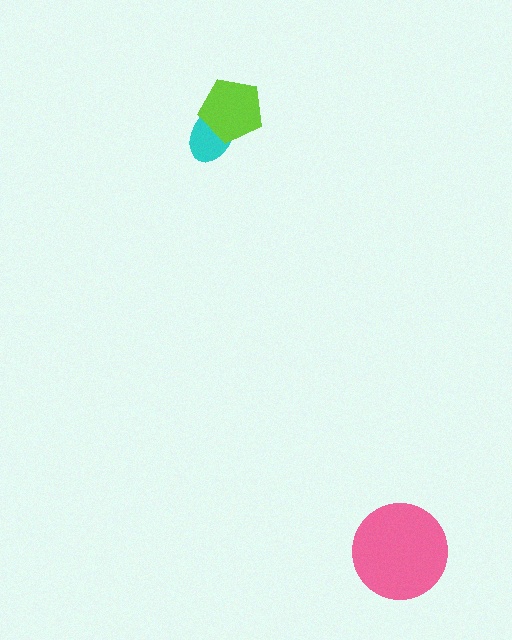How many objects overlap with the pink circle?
0 objects overlap with the pink circle.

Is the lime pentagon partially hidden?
No, no other shape covers it.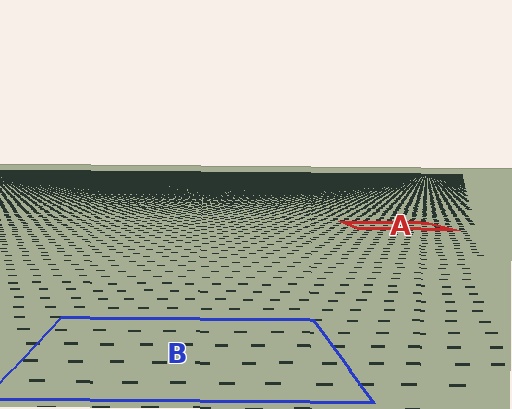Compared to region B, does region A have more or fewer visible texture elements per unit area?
Region A has more texture elements per unit area — they are packed more densely because it is farther away.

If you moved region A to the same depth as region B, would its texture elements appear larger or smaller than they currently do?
They would appear larger. At a closer depth, the same texture elements are projected at a bigger on-screen size.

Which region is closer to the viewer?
Region B is closer. The texture elements there are larger and more spread out.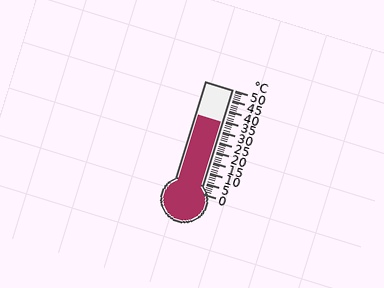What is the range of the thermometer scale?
The thermometer scale ranges from 0°C to 50°C.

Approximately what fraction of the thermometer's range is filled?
The thermometer is filled to approximately 70% of its range.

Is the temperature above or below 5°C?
The temperature is above 5°C.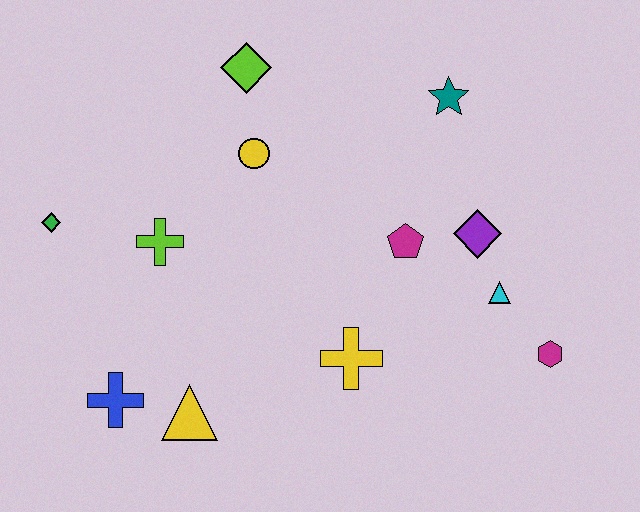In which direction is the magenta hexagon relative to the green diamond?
The magenta hexagon is to the right of the green diamond.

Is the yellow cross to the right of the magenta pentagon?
No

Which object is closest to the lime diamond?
The yellow circle is closest to the lime diamond.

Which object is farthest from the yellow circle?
The magenta hexagon is farthest from the yellow circle.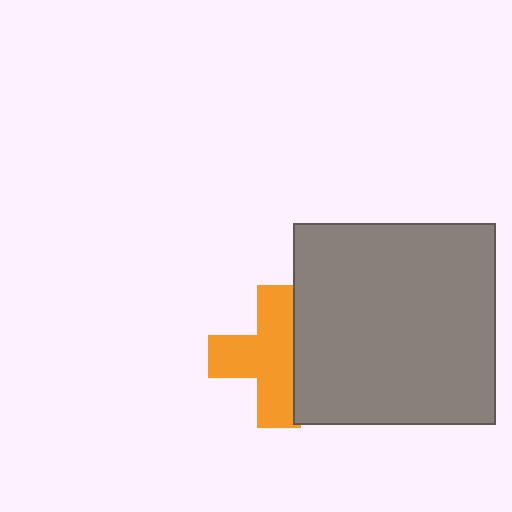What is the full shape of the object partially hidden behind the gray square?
The partially hidden object is an orange cross.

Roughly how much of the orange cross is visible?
Most of it is visible (roughly 70%).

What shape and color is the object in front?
The object in front is a gray square.